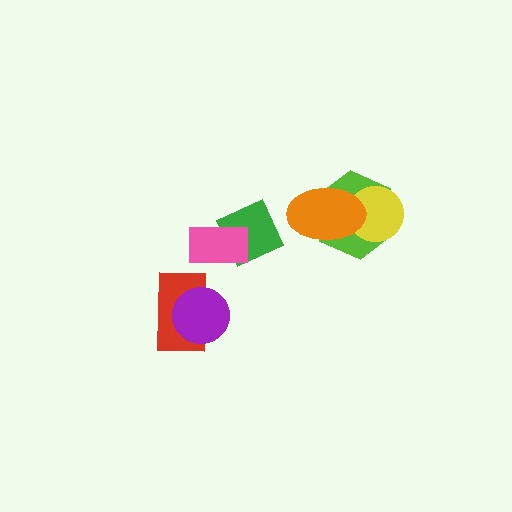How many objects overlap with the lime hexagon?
2 objects overlap with the lime hexagon.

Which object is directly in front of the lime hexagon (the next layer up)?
The yellow circle is directly in front of the lime hexagon.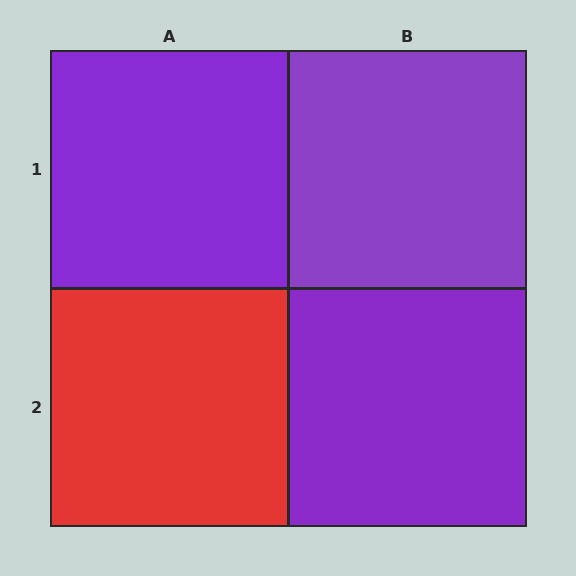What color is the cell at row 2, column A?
Red.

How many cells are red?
1 cell is red.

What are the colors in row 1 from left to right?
Purple, purple.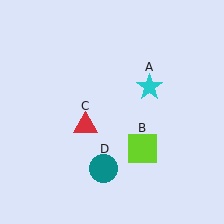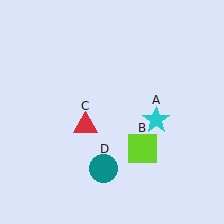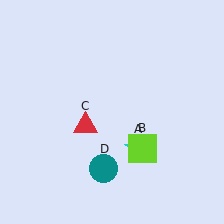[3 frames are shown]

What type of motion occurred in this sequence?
The cyan star (object A) rotated clockwise around the center of the scene.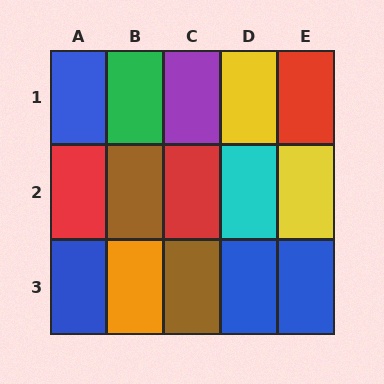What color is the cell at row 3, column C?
Brown.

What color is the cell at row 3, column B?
Orange.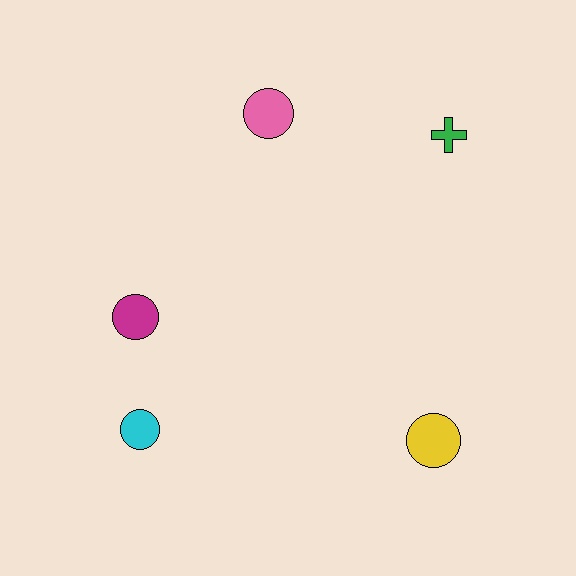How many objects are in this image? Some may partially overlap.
There are 5 objects.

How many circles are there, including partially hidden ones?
There are 4 circles.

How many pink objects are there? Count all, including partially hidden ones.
There is 1 pink object.